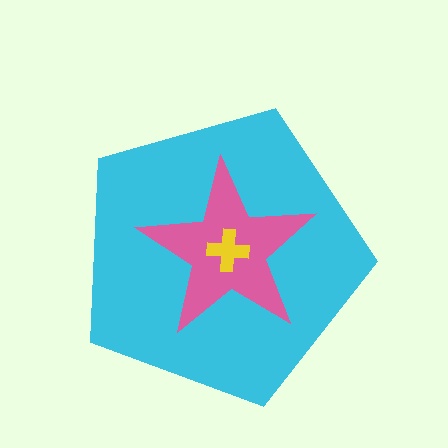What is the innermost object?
The yellow cross.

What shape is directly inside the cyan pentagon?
The pink star.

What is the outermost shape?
The cyan pentagon.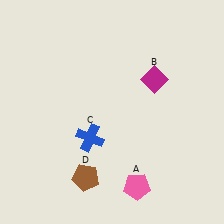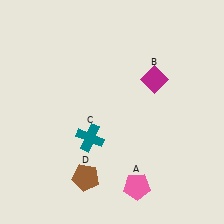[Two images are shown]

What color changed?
The cross (C) changed from blue in Image 1 to teal in Image 2.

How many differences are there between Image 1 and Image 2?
There is 1 difference between the two images.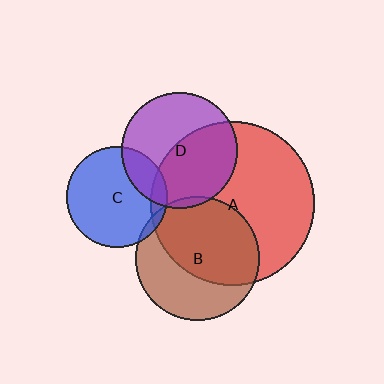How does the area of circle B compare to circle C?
Approximately 1.5 times.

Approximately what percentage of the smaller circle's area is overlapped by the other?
Approximately 5%.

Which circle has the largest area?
Circle A (red).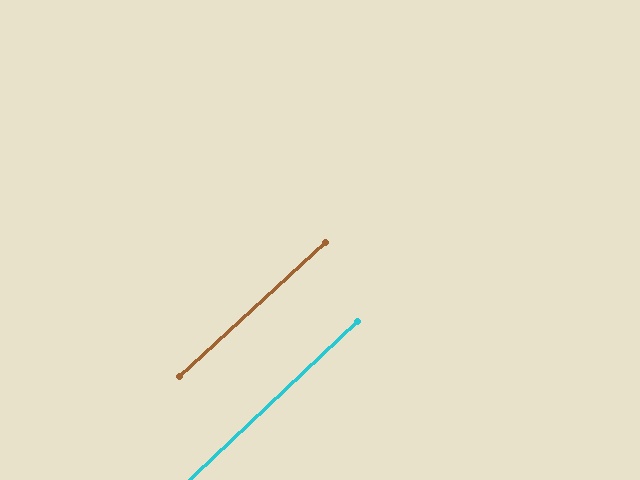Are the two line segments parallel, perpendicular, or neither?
Parallel — their directions differ by only 0.9°.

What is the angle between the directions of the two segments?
Approximately 1 degree.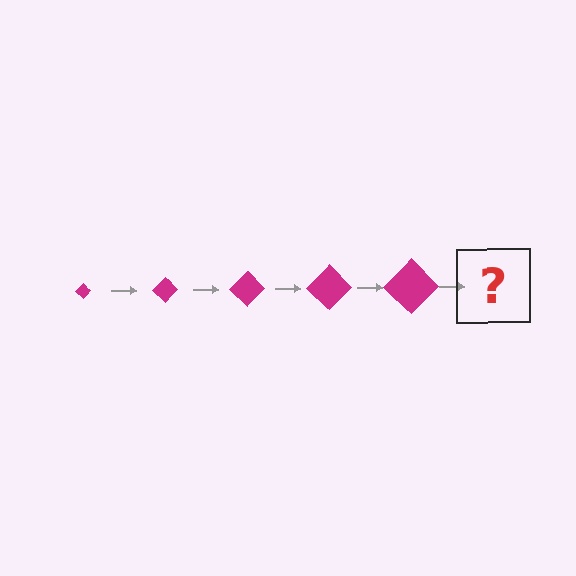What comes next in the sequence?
The next element should be a magenta diamond, larger than the previous one.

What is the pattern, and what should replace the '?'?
The pattern is that the diamond gets progressively larger each step. The '?' should be a magenta diamond, larger than the previous one.